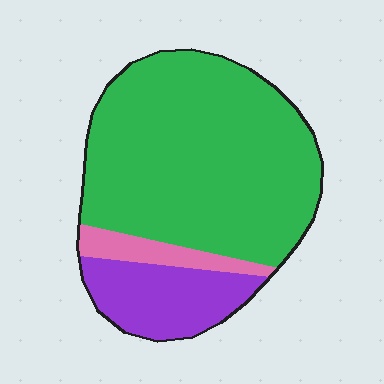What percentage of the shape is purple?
Purple covers roughly 20% of the shape.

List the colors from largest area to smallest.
From largest to smallest: green, purple, pink.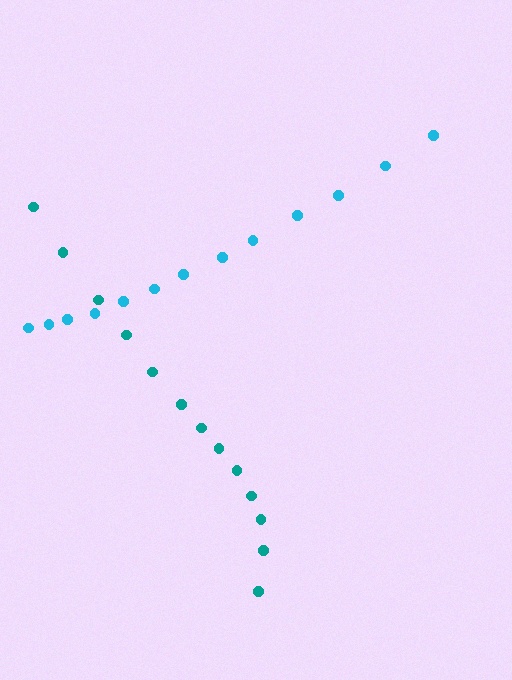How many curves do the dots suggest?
There are 2 distinct paths.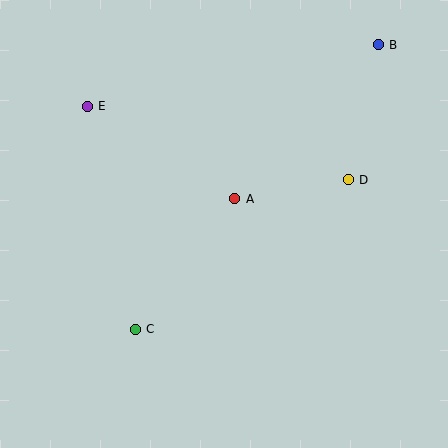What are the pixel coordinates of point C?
Point C is at (135, 329).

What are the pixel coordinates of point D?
Point D is at (348, 180).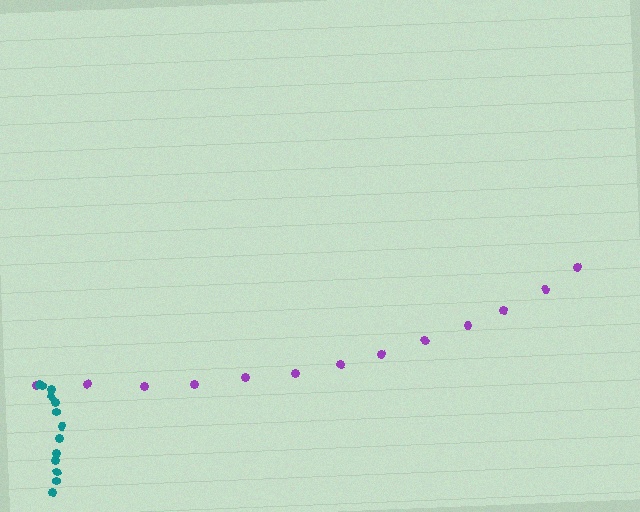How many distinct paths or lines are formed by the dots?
There are 2 distinct paths.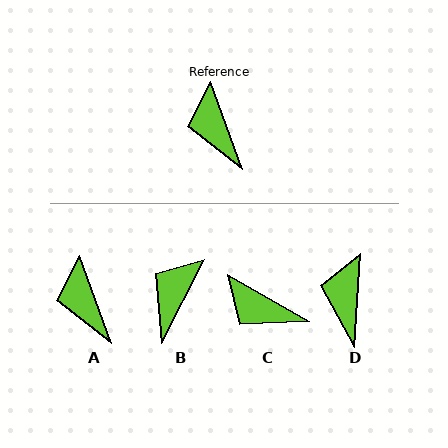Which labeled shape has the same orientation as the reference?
A.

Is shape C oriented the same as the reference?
No, it is off by about 40 degrees.